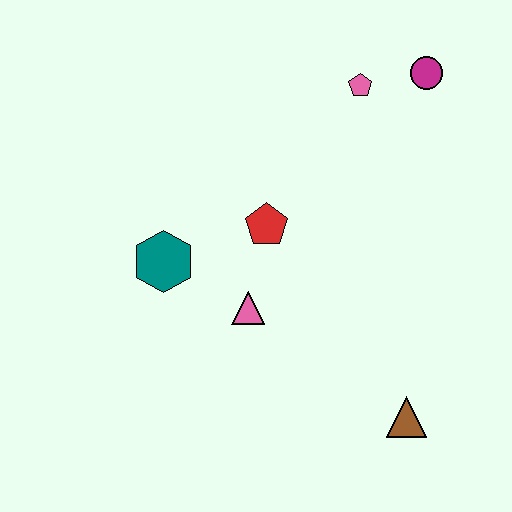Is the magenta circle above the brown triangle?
Yes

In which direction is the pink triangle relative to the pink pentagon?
The pink triangle is below the pink pentagon.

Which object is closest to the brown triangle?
The pink triangle is closest to the brown triangle.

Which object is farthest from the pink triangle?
The magenta circle is farthest from the pink triangle.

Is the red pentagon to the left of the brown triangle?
Yes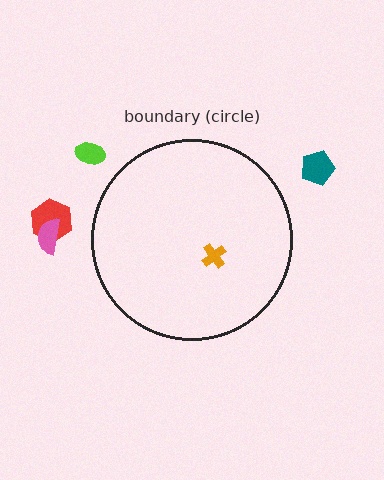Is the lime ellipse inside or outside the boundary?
Outside.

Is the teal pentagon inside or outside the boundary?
Outside.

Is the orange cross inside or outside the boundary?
Inside.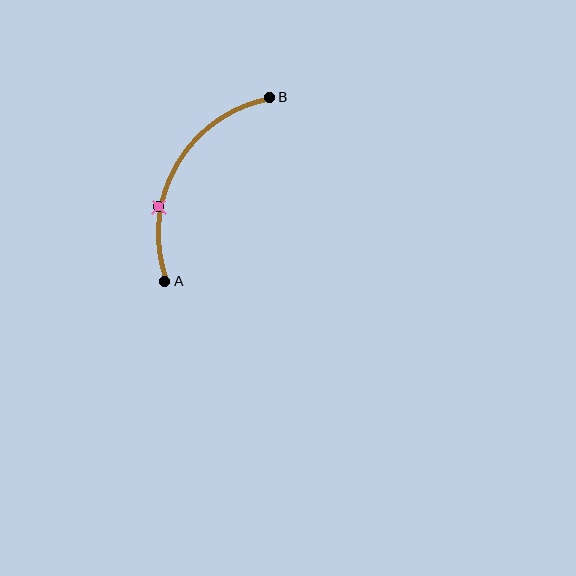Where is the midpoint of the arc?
The arc midpoint is the point on the curve farthest from the straight line joining A and B. It sits to the left of that line.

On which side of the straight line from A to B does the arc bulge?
The arc bulges to the left of the straight line connecting A and B.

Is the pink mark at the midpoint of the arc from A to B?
No. The pink mark lies on the arc but is closer to endpoint A. The arc midpoint would be at the point on the curve equidistant along the arc from both A and B.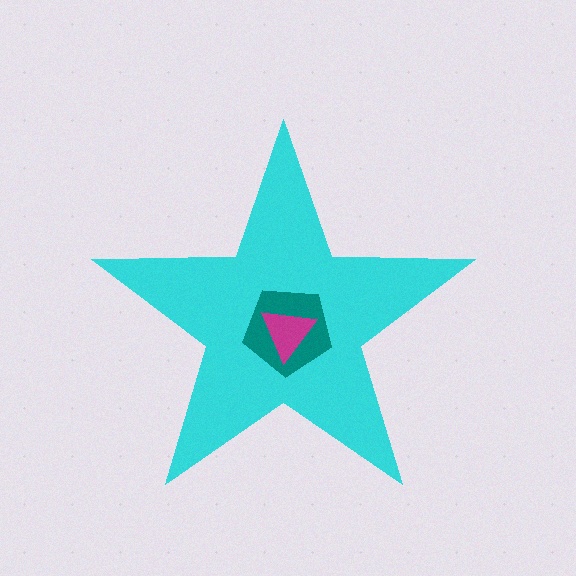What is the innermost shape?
The magenta triangle.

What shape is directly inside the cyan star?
The teal pentagon.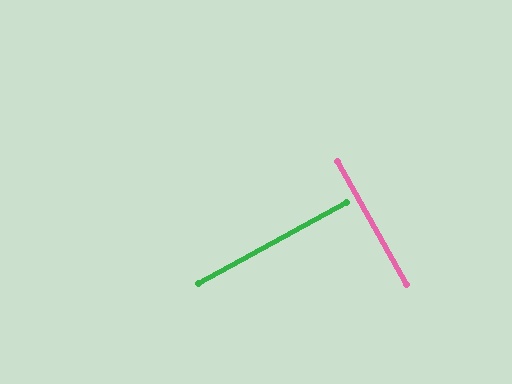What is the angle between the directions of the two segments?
Approximately 89 degrees.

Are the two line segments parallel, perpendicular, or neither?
Perpendicular — they meet at approximately 89°.